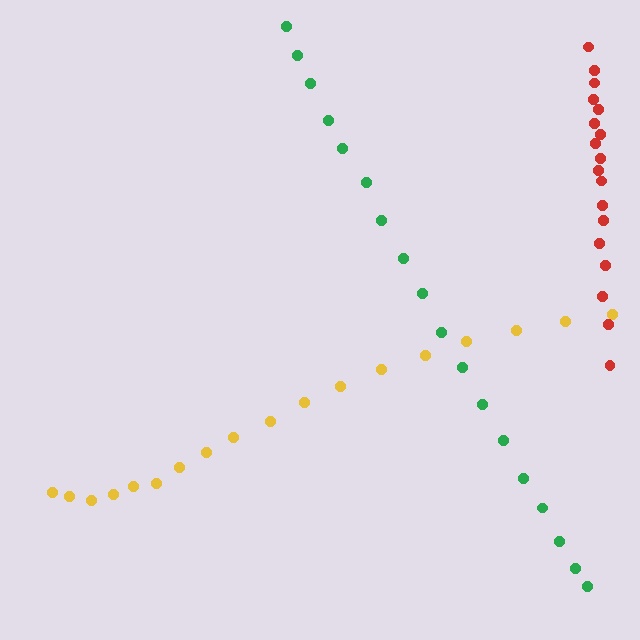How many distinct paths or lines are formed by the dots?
There are 3 distinct paths.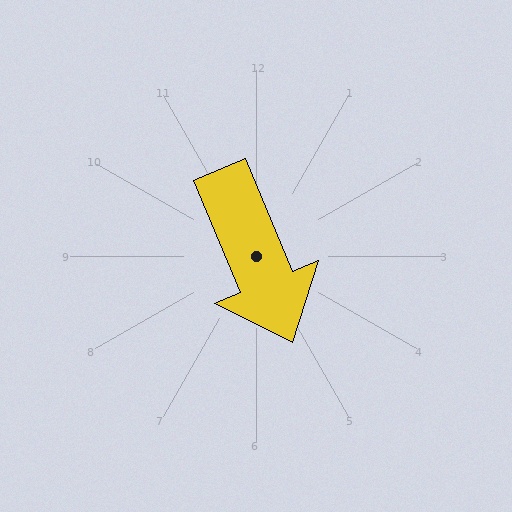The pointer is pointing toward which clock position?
Roughly 5 o'clock.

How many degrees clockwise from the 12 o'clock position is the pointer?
Approximately 157 degrees.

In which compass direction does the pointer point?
Southeast.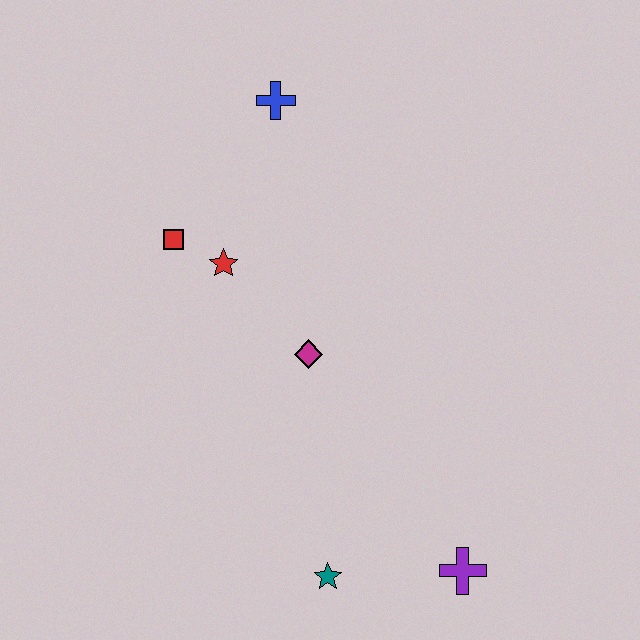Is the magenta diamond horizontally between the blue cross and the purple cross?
Yes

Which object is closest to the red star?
The red square is closest to the red star.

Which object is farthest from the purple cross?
The blue cross is farthest from the purple cross.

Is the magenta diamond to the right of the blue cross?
Yes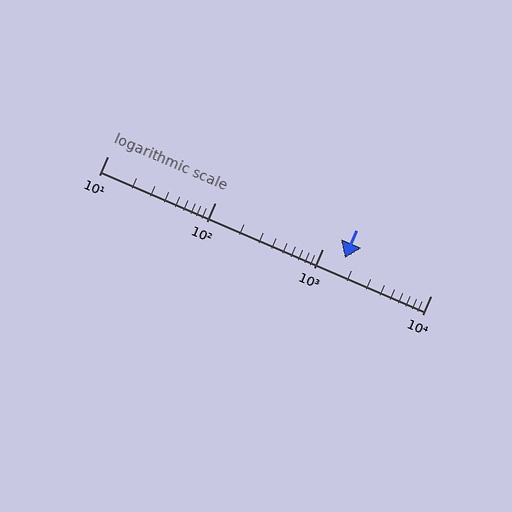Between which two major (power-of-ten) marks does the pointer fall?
The pointer is between 1000 and 10000.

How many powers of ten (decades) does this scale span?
The scale spans 3 decades, from 10 to 10000.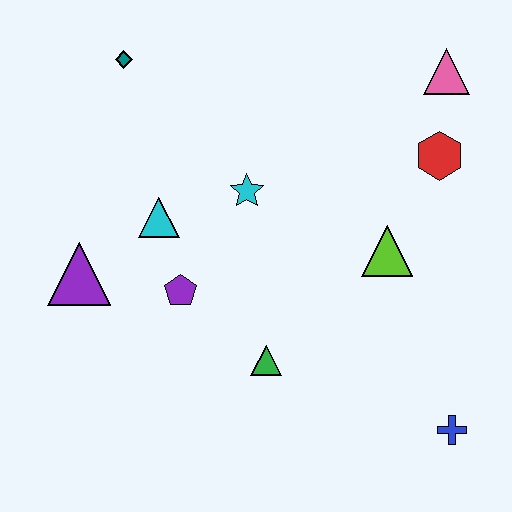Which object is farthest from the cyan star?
The blue cross is farthest from the cyan star.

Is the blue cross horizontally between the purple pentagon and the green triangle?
No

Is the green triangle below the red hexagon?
Yes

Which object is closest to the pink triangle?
The red hexagon is closest to the pink triangle.